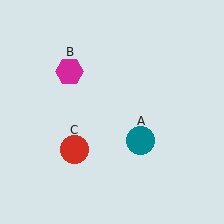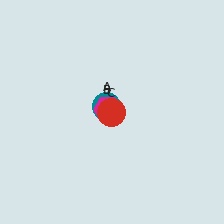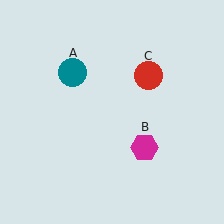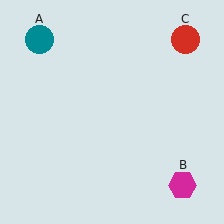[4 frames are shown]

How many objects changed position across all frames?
3 objects changed position: teal circle (object A), magenta hexagon (object B), red circle (object C).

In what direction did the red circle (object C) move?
The red circle (object C) moved up and to the right.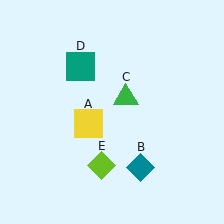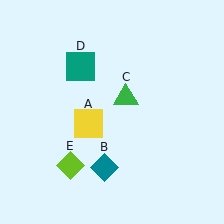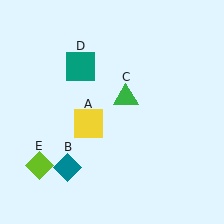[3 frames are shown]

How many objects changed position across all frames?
2 objects changed position: teal diamond (object B), lime diamond (object E).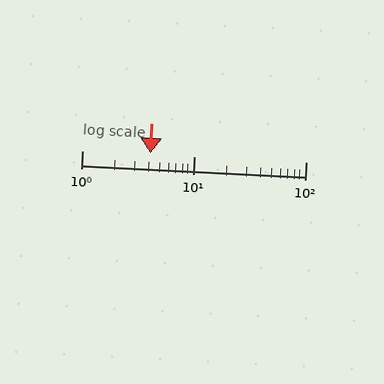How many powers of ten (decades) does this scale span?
The scale spans 2 decades, from 1 to 100.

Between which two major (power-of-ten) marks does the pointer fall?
The pointer is between 1 and 10.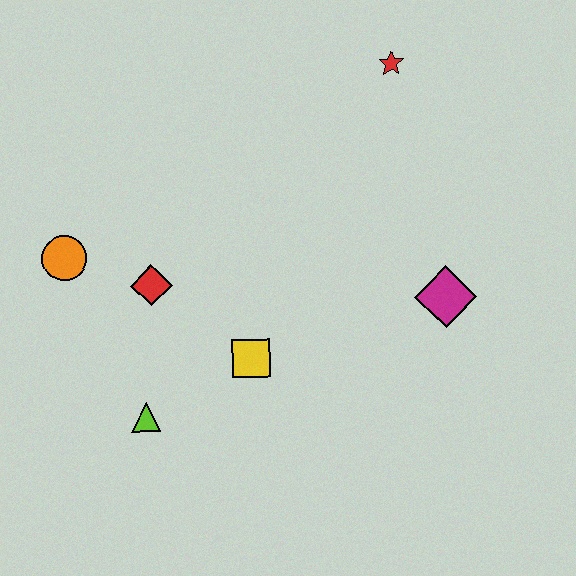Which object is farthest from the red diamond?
The red star is farthest from the red diamond.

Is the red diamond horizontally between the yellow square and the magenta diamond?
No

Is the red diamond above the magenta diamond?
Yes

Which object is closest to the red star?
The magenta diamond is closest to the red star.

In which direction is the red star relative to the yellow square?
The red star is above the yellow square.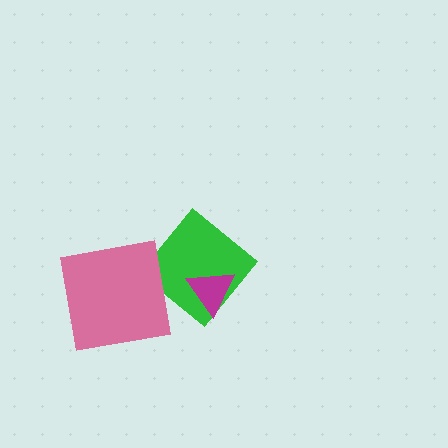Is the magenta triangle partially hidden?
No, no other shape covers it.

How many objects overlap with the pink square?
0 objects overlap with the pink square.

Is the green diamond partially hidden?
Yes, it is partially covered by another shape.